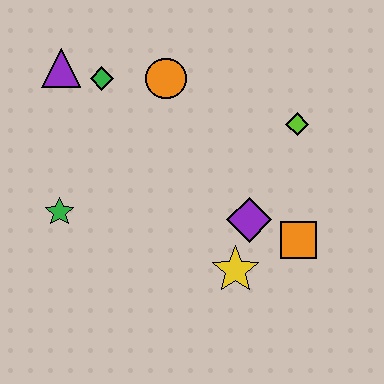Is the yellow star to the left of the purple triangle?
No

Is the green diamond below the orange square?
No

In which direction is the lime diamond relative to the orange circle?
The lime diamond is to the right of the orange circle.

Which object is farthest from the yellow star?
The purple triangle is farthest from the yellow star.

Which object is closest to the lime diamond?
The purple diamond is closest to the lime diamond.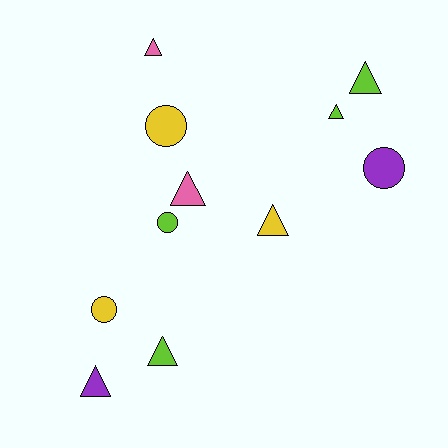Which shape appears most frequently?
Triangle, with 7 objects.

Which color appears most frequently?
Lime, with 4 objects.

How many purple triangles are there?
There is 1 purple triangle.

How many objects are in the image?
There are 11 objects.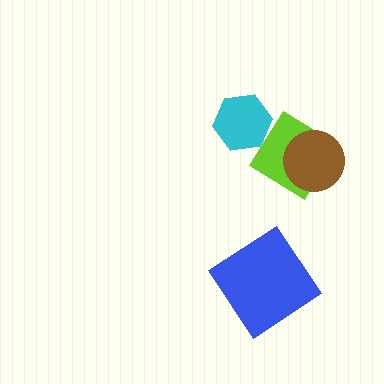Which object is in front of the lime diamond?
The brown circle is in front of the lime diamond.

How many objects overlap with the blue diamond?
0 objects overlap with the blue diamond.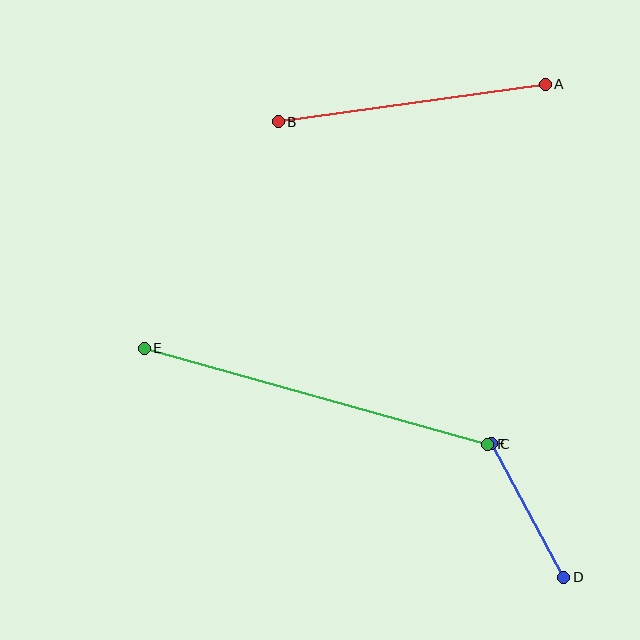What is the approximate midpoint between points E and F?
The midpoint is at approximately (316, 396) pixels.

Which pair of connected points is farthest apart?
Points E and F are farthest apart.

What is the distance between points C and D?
The distance is approximately 152 pixels.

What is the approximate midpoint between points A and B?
The midpoint is at approximately (412, 103) pixels.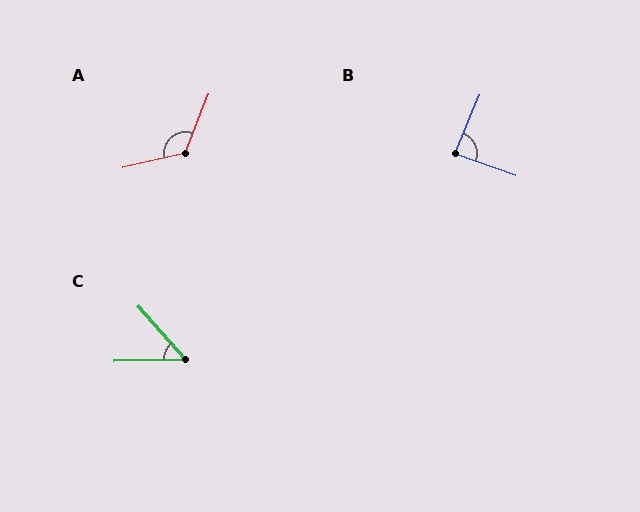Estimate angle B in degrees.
Approximately 87 degrees.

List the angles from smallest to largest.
C (50°), B (87°), A (125°).